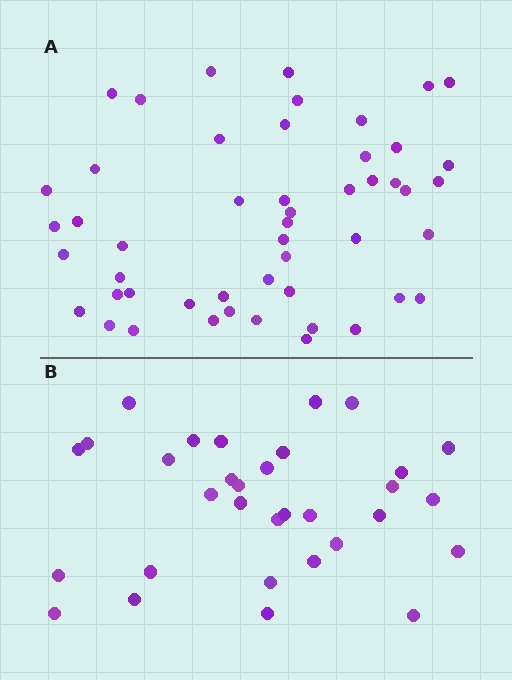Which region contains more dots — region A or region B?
Region A (the top region) has more dots.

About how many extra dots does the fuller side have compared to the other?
Region A has approximately 20 more dots than region B.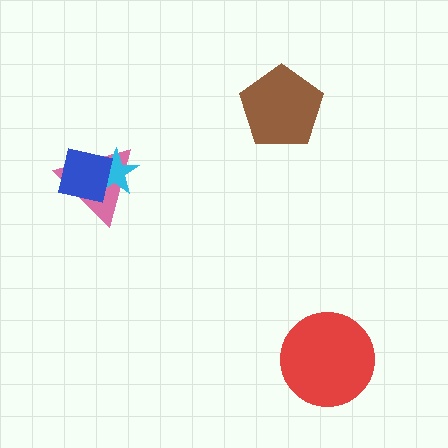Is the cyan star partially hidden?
Yes, it is partially covered by another shape.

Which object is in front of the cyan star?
The blue square is in front of the cyan star.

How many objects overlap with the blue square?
2 objects overlap with the blue square.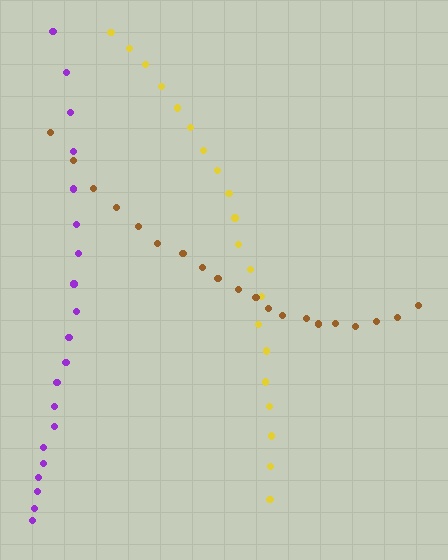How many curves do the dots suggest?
There are 3 distinct paths.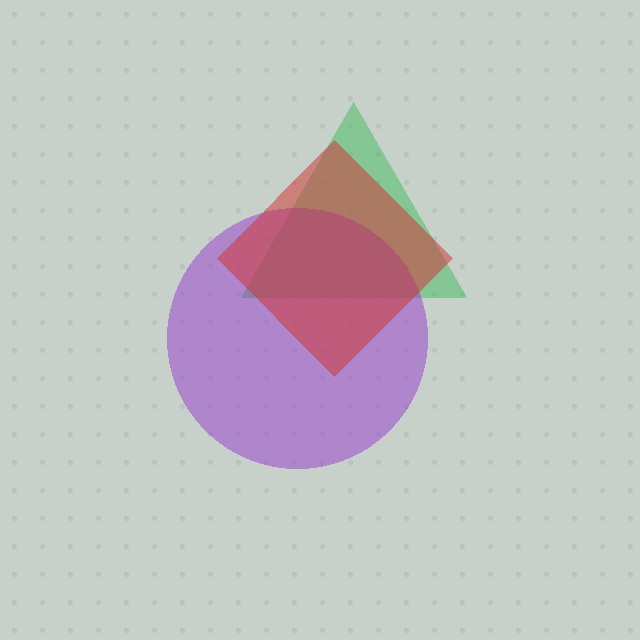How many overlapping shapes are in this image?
There are 3 overlapping shapes in the image.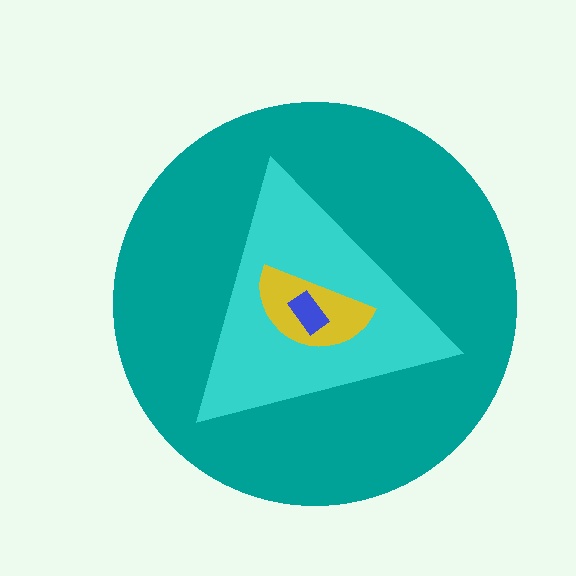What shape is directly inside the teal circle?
The cyan triangle.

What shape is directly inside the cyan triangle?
The yellow semicircle.